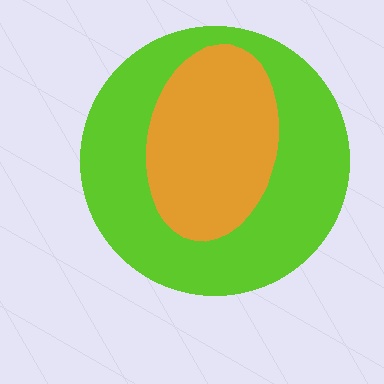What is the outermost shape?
The lime circle.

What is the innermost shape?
The orange ellipse.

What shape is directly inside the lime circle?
The orange ellipse.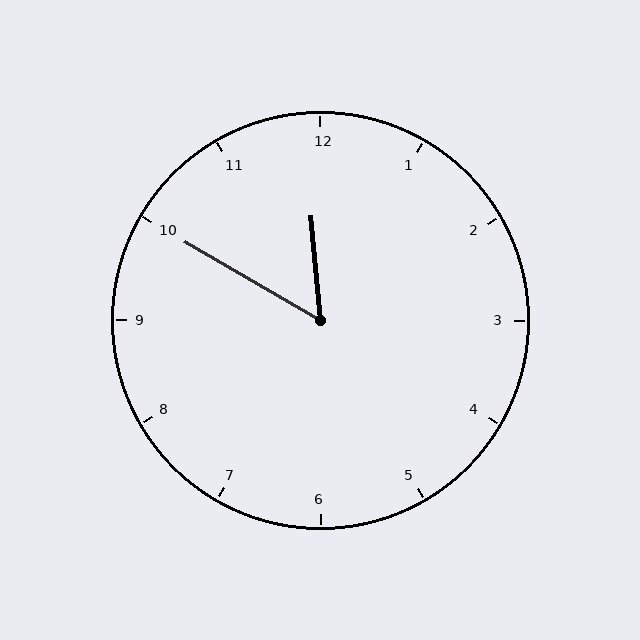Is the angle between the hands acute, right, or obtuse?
It is acute.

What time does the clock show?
11:50.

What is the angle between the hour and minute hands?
Approximately 55 degrees.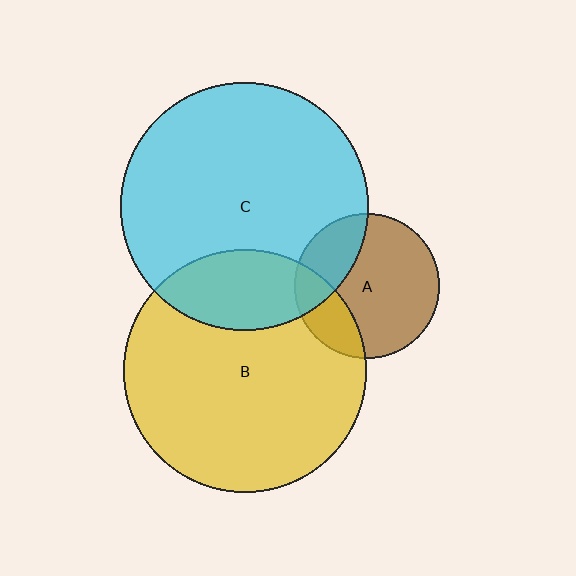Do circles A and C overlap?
Yes.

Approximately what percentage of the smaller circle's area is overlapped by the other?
Approximately 25%.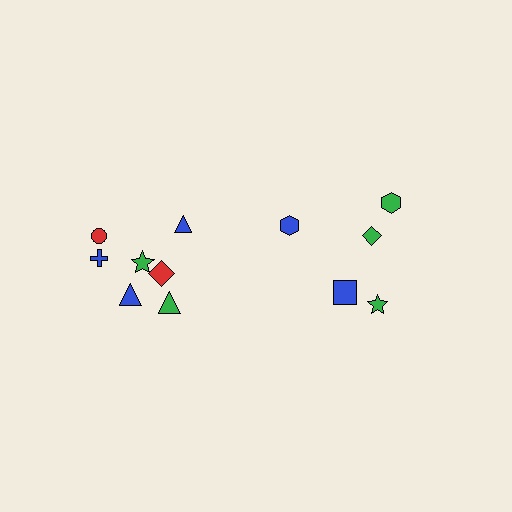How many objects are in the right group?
There are 5 objects.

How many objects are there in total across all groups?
There are 12 objects.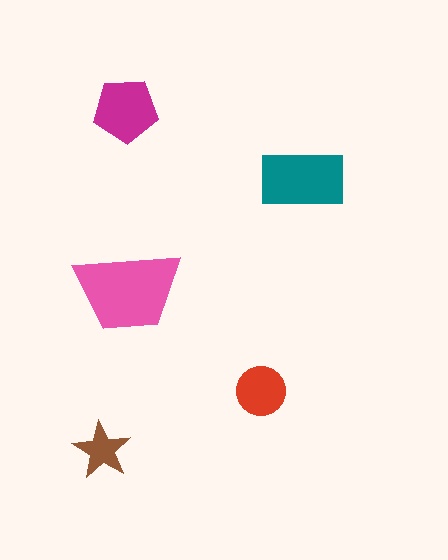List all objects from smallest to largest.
The brown star, the red circle, the magenta pentagon, the teal rectangle, the pink trapezoid.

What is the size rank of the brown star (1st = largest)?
5th.